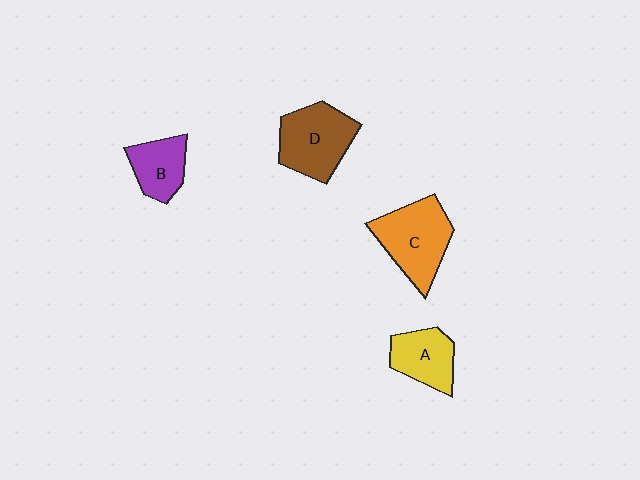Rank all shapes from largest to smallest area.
From largest to smallest: C (orange), D (brown), A (yellow), B (purple).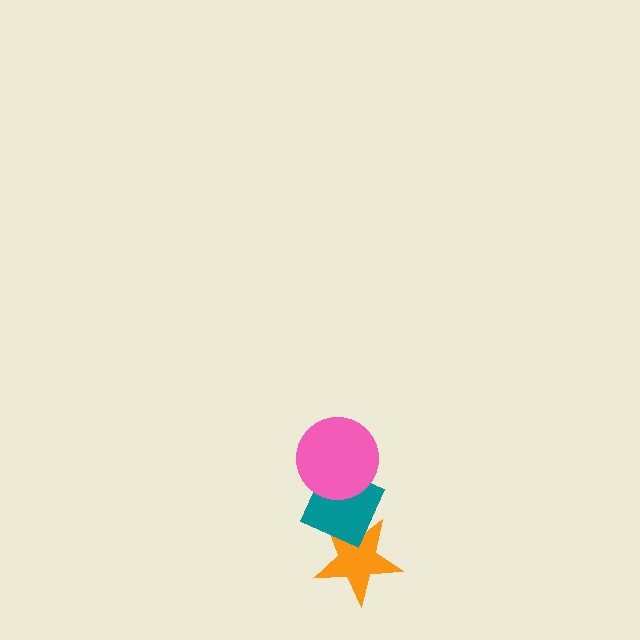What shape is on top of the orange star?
The teal diamond is on top of the orange star.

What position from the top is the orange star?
The orange star is 3rd from the top.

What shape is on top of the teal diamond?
The pink circle is on top of the teal diamond.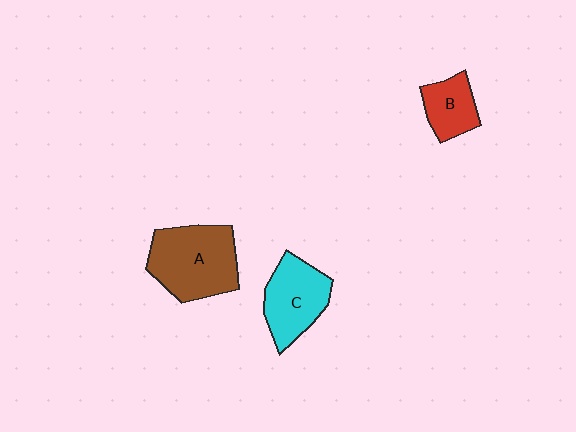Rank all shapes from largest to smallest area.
From largest to smallest: A (brown), C (cyan), B (red).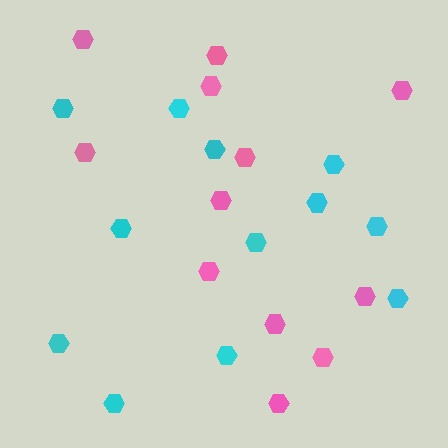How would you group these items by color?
There are 2 groups: one group of cyan hexagons (12) and one group of pink hexagons (12).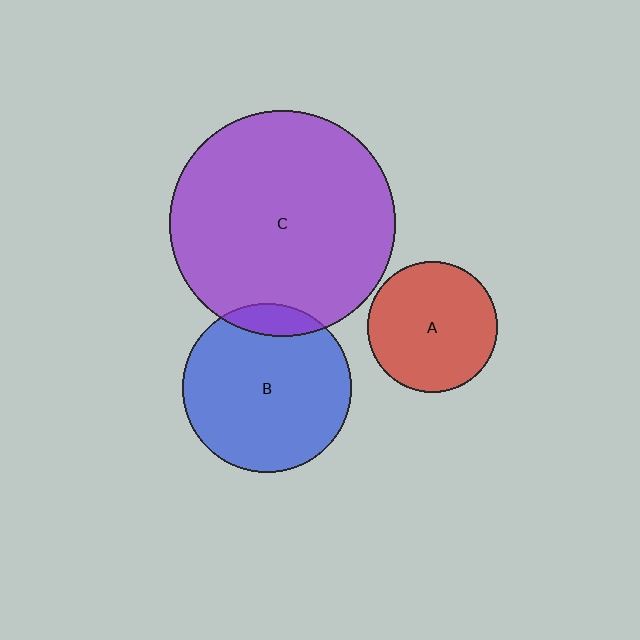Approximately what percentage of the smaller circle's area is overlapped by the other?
Approximately 10%.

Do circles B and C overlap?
Yes.